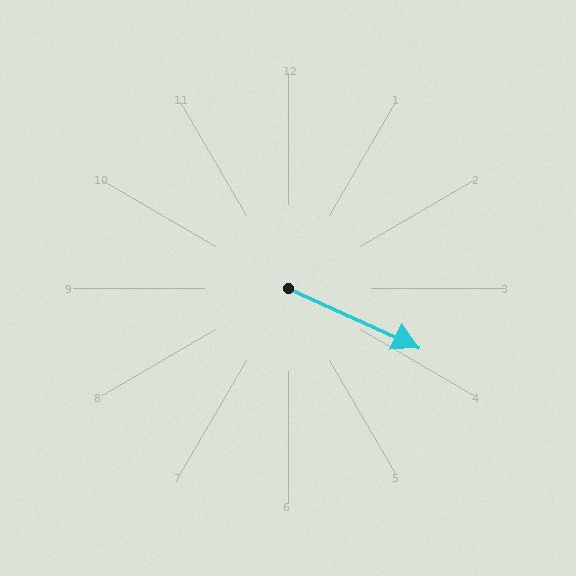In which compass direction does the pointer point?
Southeast.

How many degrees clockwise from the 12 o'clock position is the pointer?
Approximately 114 degrees.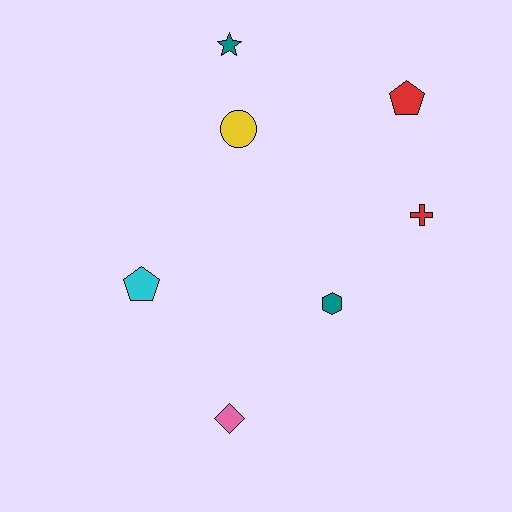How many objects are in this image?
There are 7 objects.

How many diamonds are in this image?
There is 1 diamond.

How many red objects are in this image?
There are 2 red objects.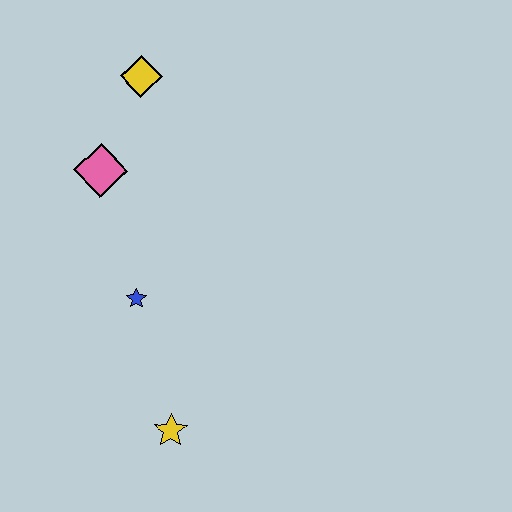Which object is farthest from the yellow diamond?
The yellow star is farthest from the yellow diamond.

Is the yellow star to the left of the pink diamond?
No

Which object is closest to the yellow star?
The blue star is closest to the yellow star.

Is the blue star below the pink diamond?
Yes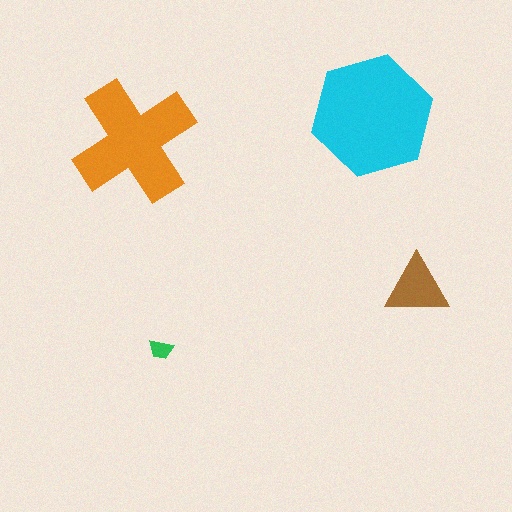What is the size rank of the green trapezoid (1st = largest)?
4th.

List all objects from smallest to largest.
The green trapezoid, the brown triangle, the orange cross, the cyan hexagon.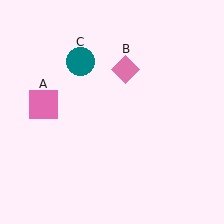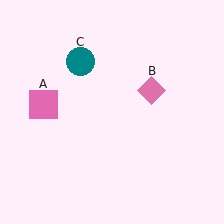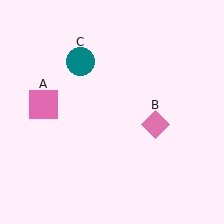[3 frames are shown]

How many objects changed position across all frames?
1 object changed position: pink diamond (object B).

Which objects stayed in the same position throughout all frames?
Pink square (object A) and teal circle (object C) remained stationary.